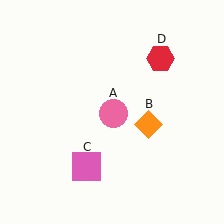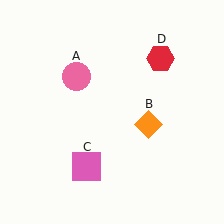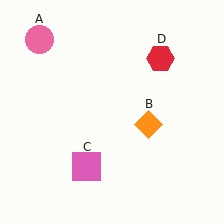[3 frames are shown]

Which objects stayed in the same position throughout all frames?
Orange diamond (object B) and pink square (object C) and red hexagon (object D) remained stationary.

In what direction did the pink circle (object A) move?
The pink circle (object A) moved up and to the left.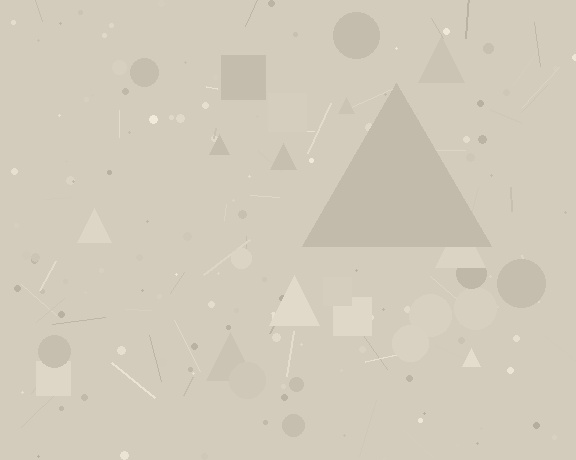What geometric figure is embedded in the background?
A triangle is embedded in the background.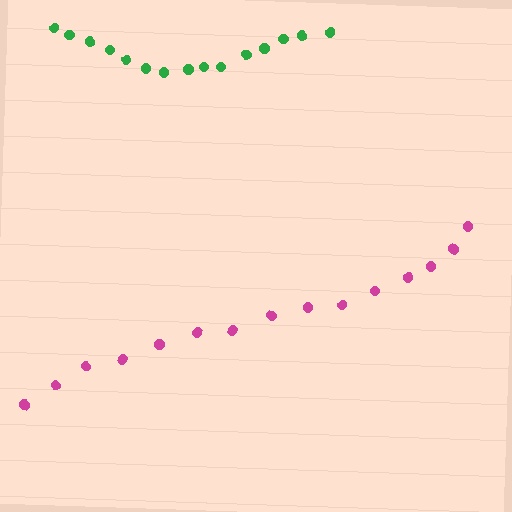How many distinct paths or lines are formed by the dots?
There are 2 distinct paths.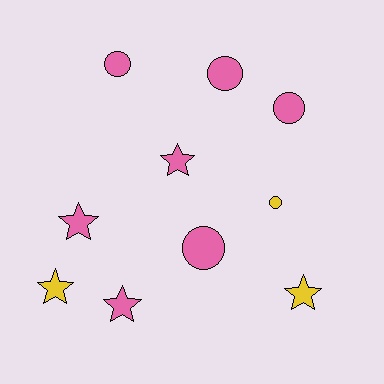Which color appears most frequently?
Pink, with 7 objects.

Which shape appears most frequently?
Circle, with 5 objects.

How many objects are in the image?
There are 10 objects.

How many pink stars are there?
There are 3 pink stars.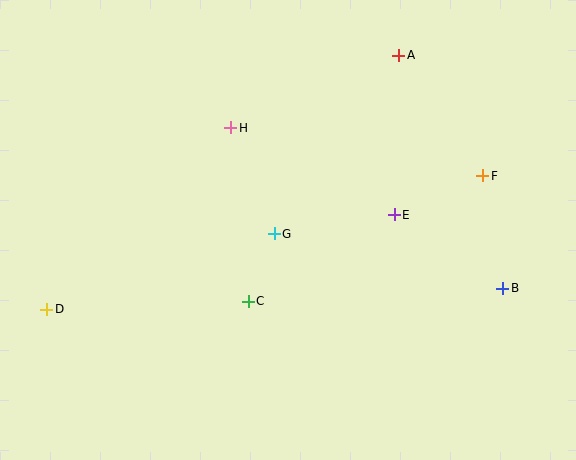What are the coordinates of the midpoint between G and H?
The midpoint between G and H is at (253, 181).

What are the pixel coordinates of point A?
Point A is at (399, 55).